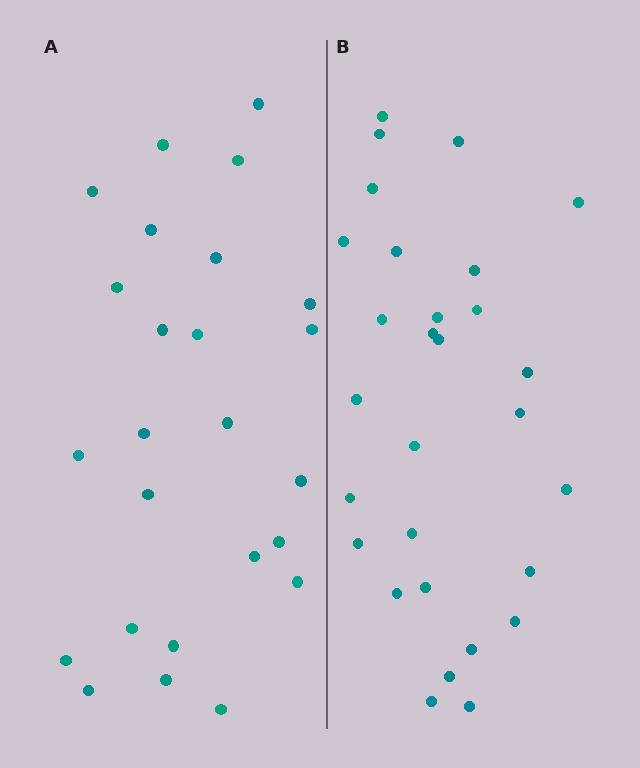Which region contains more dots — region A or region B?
Region B (the right region) has more dots.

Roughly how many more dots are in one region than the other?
Region B has about 4 more dots than region A.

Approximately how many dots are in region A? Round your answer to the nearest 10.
About 20 dots. (The exact count is 25, which rounds to 20.)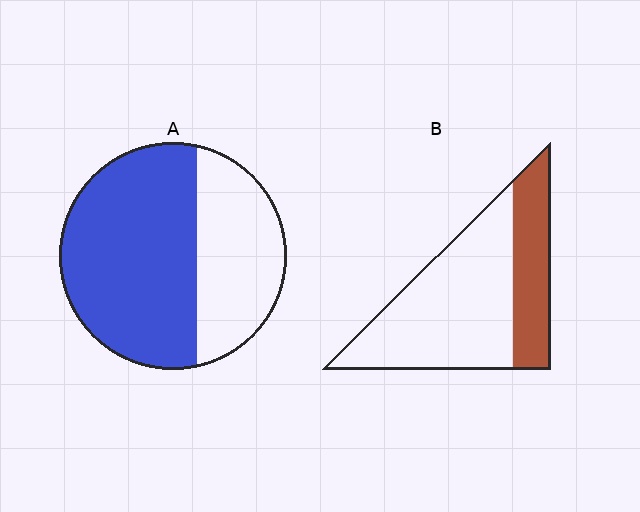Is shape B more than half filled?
No.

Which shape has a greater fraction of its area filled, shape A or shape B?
Shape A.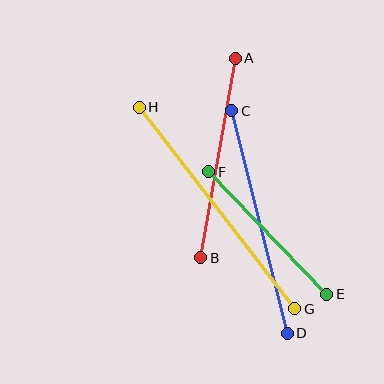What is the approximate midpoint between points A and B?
The midpoint is at approximately (218, 158) pixels.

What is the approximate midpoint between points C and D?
The midpoint is at approximately (260, 222) pixels.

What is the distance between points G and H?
The distance is approximately 255 pixels.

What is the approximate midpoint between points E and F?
The midpoint is at approximately (268, 233) pixels.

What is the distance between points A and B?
The distance is approximately 203 pixels.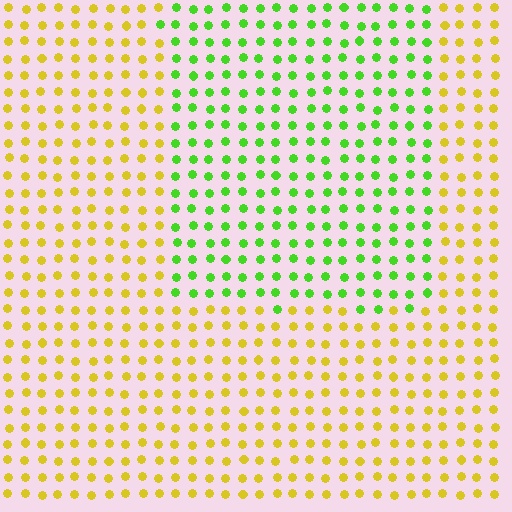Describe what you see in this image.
The image is filled with small yellow elements in a uniform arrangement. A rectangle-shaped region is visible where the elements are tinted to a slightly different hue, forming a subtle color boundary.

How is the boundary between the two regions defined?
The boundary is defined purely by a slight shift in hue (about 55 degrees). Spacing, size, and orientation are identical on both sides.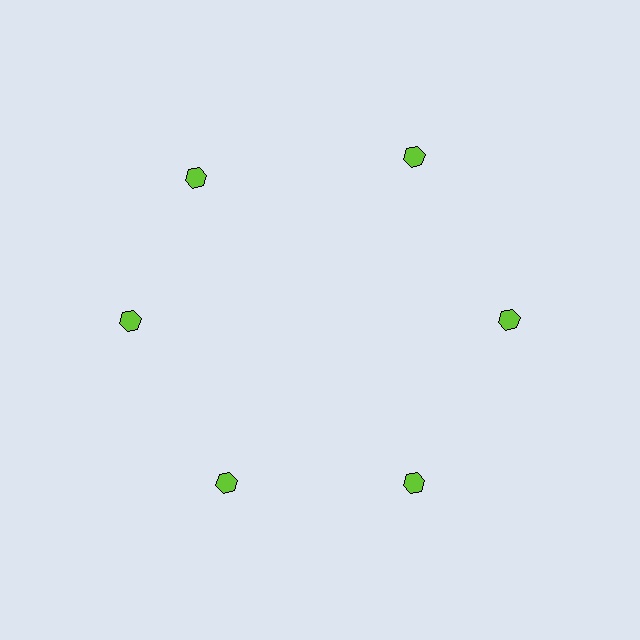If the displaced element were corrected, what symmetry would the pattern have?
It would have 6-fold rotational symmetry — the pattern would map onto itself every 60 degrees.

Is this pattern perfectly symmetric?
No. The 6 lime hexagons are arranged in a ring, but one element near the 11 o'clock position is rotated out of alignment along the ring, breaking the 6-fold rotational symmetry.